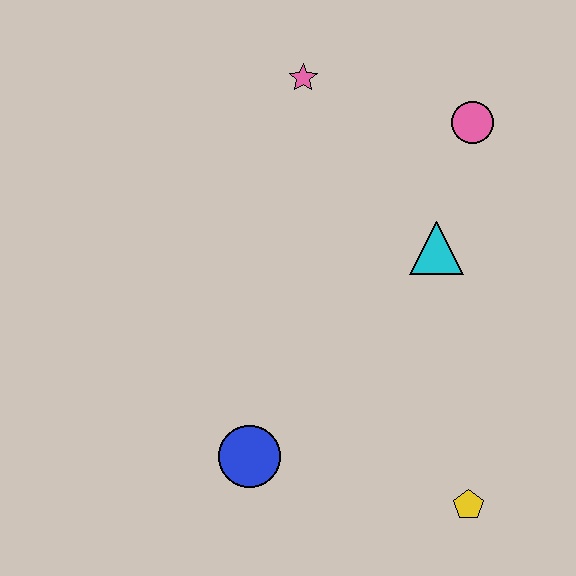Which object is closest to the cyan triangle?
The pink circle is closest to the cyan triangle.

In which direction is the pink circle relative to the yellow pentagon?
The pink circle is above the yellow pentagon.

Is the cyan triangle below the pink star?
Yes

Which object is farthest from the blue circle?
The pink circle is farthest from the blue circle.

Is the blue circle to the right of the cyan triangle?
No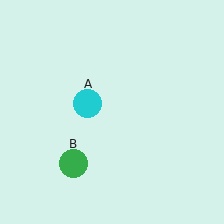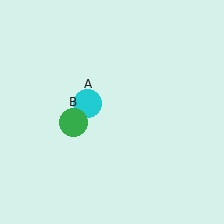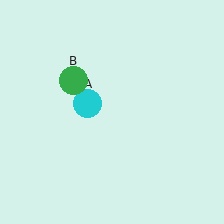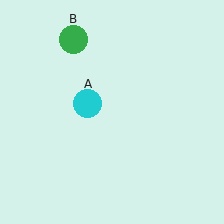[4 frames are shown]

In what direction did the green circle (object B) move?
The green circle (object B) moved up.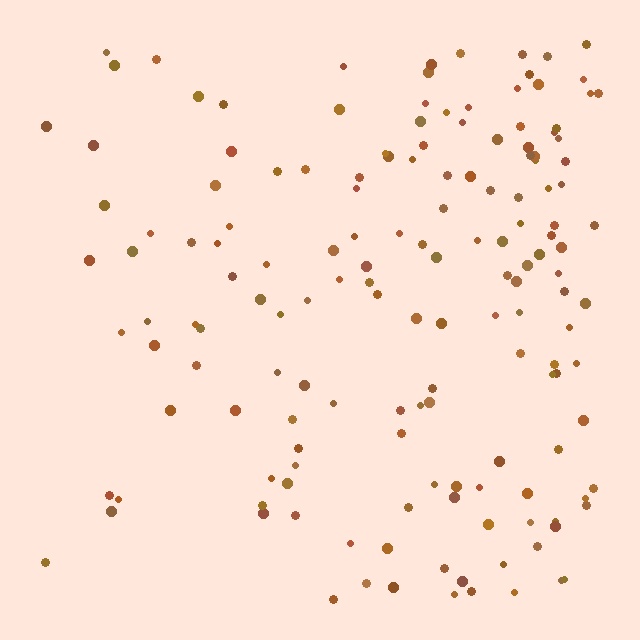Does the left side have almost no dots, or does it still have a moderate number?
Still a moderate number, just noticeably fewer than the right.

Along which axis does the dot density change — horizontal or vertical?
Horizontal.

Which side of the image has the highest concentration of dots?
The right.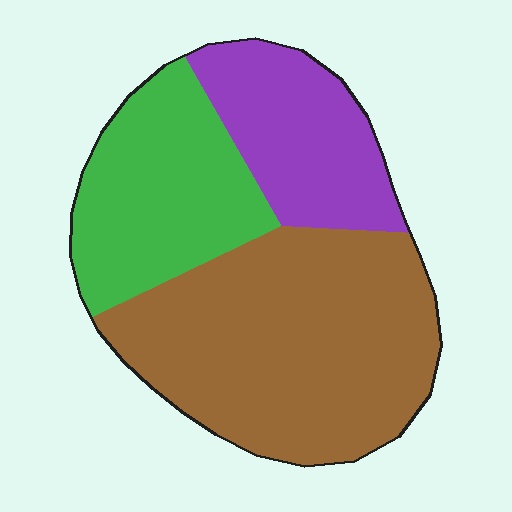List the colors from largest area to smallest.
From largest to smallest: brown, green, purple.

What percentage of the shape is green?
Green covers 27% of the shape.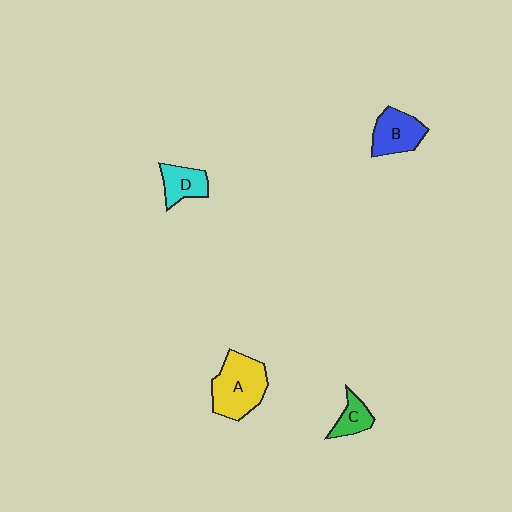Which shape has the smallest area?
Shape C (green).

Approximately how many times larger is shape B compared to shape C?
Approximately 1.7 times.